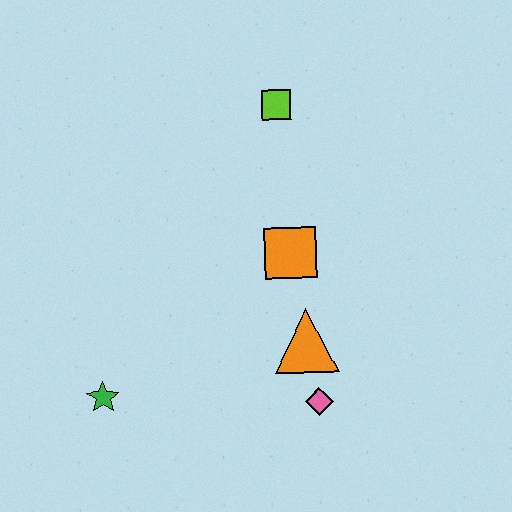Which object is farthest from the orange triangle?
The lime square is farthest from the orange triangle.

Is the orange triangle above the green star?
Yes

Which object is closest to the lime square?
The orange square is closest to the lime square.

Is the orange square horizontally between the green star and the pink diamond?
Yes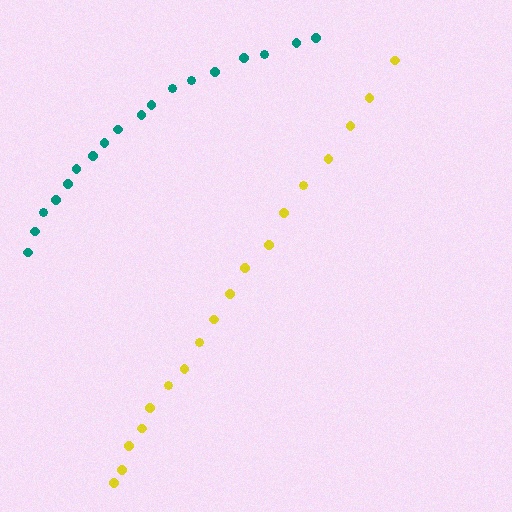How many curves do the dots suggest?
There are 2 distinct paths.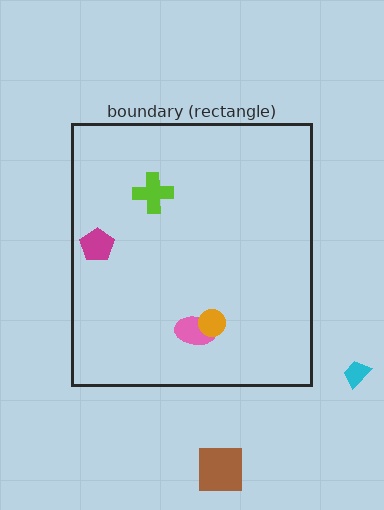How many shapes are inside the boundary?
4 inside, 2 outside.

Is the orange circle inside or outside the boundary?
Inside.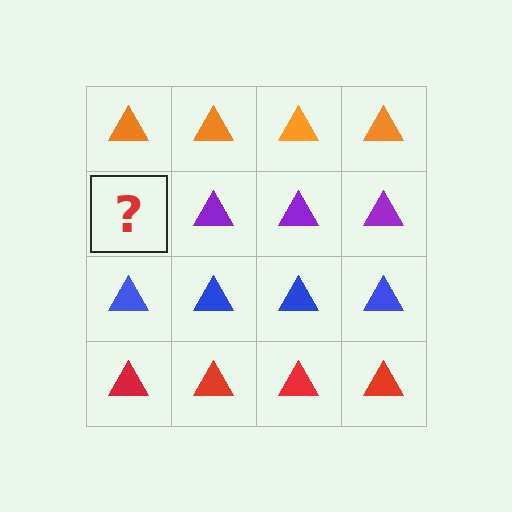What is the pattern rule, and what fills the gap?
The rule is that each row has a consistent color. The gap should be filled with a purple triangle.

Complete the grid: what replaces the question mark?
The question mark should be replaced with a purple triangle.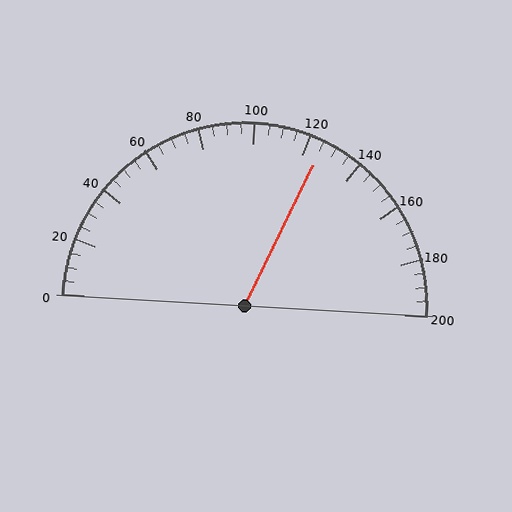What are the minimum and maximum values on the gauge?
The gauge ranges from 0 to 200.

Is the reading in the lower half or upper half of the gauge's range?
The reading is in the upper half of the range (0 to 200).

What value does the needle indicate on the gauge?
The needle indicates approximately 125.